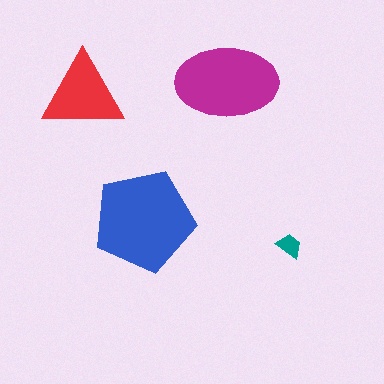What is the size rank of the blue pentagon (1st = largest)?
1st.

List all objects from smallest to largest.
The teal trapezoid, the red triangle, the magenta ellipse, the blue pentagon.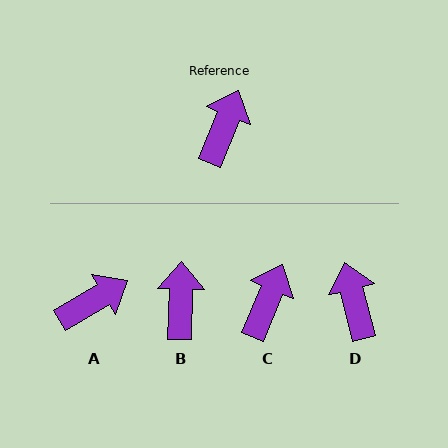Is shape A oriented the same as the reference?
No, it is off by about 37 degrees.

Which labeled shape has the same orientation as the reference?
C.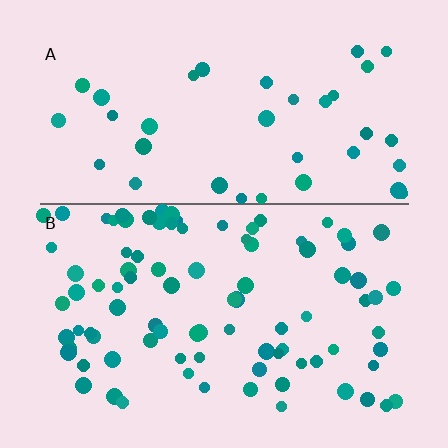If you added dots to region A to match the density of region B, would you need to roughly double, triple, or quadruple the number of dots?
Approximately double.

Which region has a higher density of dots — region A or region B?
B (the bottom).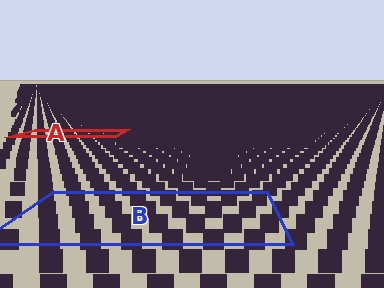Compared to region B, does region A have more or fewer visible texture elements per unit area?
Region A has more texture elements per unit area — they are packed more densely because it is farther away.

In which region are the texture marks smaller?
The texture marks are smaller in region A, because it is farther away.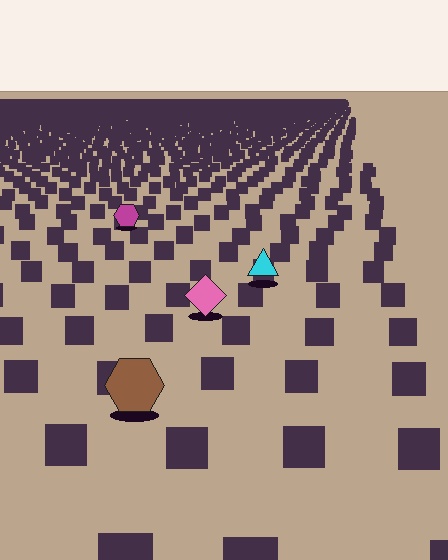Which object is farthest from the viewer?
The magenta hexagon is farthest from the viewer. It appears smaller and the ground texture around it is denser.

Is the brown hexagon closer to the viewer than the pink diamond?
Yes. The brown hexagon is closer — you can tell from the texture gradient: the ground texture is coarser near it.